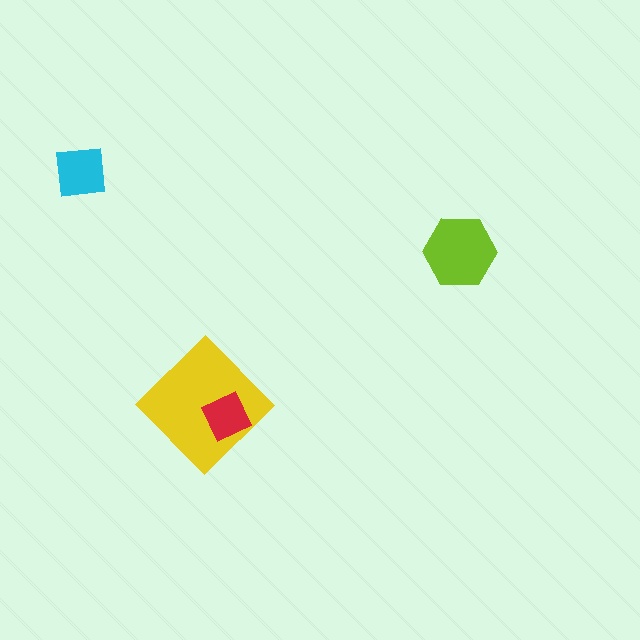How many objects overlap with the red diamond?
1 object overlaps with the red diamond.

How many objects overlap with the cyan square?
0 objects overlap with the cyan square.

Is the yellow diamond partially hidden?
Yes, it is partially covered by another shape.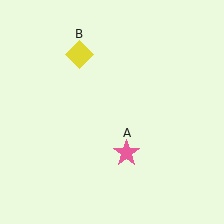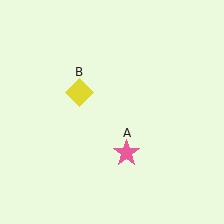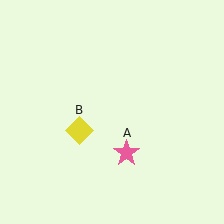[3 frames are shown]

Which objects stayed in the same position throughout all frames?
Pink star (object A) remained stationary.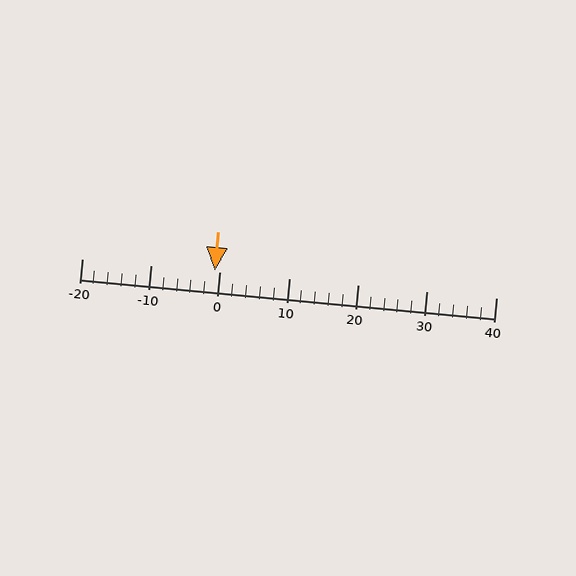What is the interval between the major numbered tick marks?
The major tick marks are spaced 10 units apart.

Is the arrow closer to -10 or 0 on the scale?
The arrow is closer to 0.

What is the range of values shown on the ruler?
The ruler shows values from -20 to 40.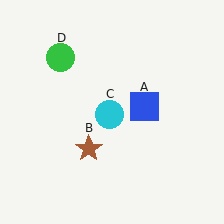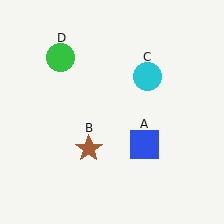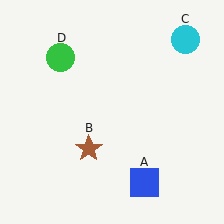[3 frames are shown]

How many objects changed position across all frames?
2 objects changed position: blue square (object A), cyan circle (object C).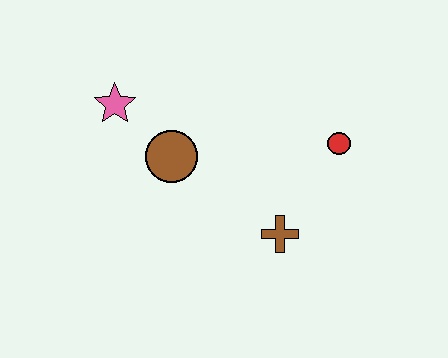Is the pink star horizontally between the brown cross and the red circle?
No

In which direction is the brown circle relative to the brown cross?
The brown circle is to the left of the brown cross.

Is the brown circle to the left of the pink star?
No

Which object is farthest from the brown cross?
The pink star is farthest from the brown cross.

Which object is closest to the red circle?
The brown cross is closest to the red circle.